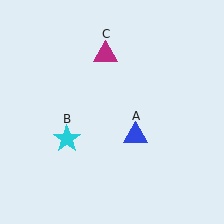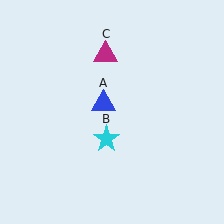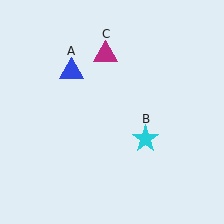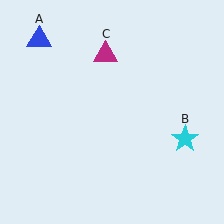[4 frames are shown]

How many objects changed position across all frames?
2 objects changed position: blue triangle (object A), cyan star (object B).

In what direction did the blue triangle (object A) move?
The blue triangle (object A) moved up and to the left.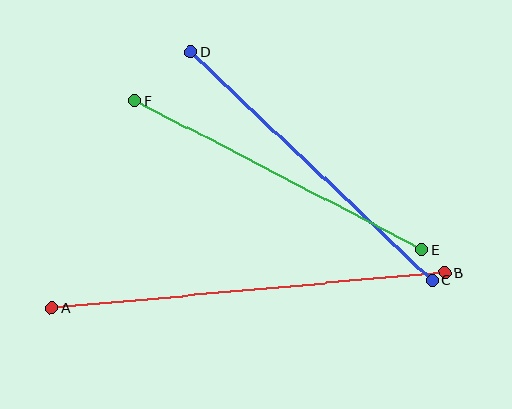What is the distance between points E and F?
The distance is approximately 323 pixels.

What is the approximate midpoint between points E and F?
The midpoint is at approximately (279, 175) pixels.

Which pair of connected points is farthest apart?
Points A and B are farthest apart.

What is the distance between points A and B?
The distance is approximately 395 pixels.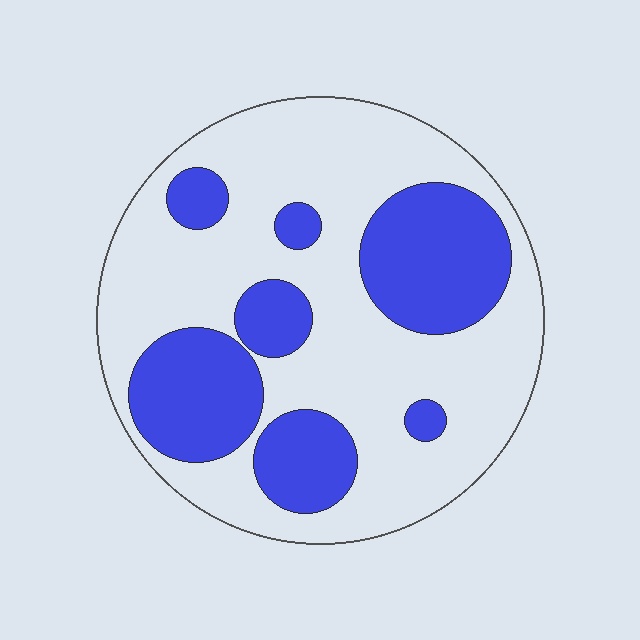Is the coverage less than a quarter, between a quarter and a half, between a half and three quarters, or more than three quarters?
Between a quarter and a half.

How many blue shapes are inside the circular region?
7.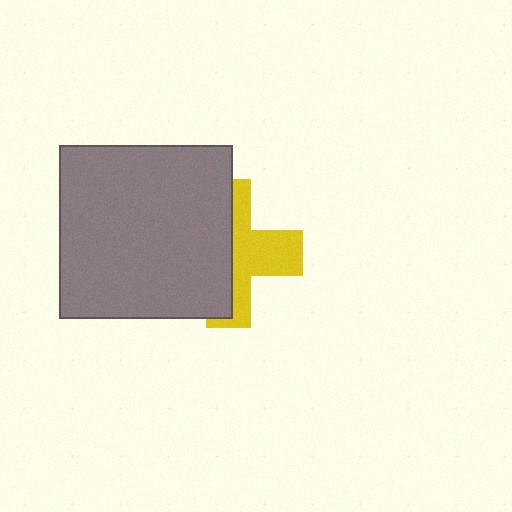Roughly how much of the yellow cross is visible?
About half of it is visible (roughly 46%).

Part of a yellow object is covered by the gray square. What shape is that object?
It is a cross.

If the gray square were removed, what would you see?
You would see the complete yellow cross.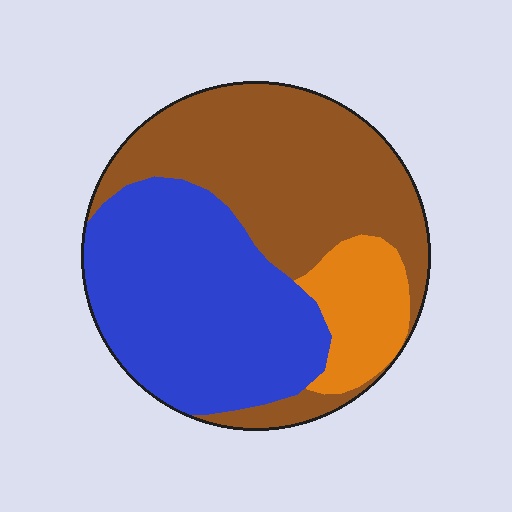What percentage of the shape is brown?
Brown covers around 45% of the shape.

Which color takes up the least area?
Orange, at roughly 10%.